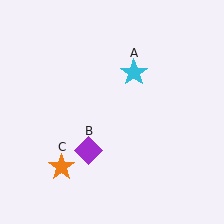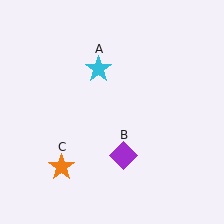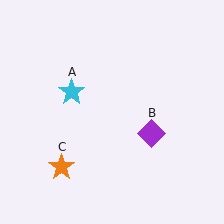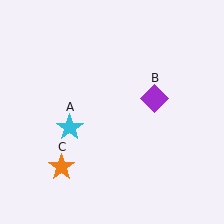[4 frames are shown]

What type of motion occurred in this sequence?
The cyan star (object A), purple diamond (object B) rotated counterclockwise around the center of the scene.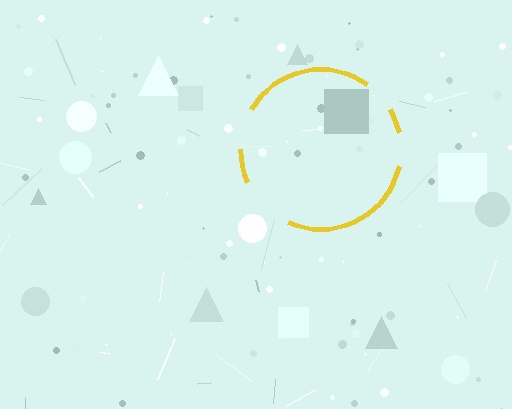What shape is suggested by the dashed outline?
The dashed outline suggests a circle.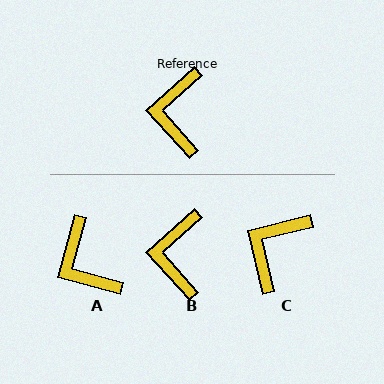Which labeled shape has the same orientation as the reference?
B.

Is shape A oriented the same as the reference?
No, it is off by about 33 degrees.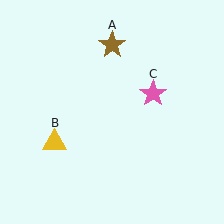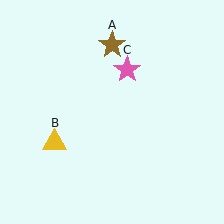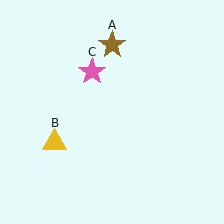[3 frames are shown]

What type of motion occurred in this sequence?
The pink star (object C) rotated counterclockwise around the center of the scene.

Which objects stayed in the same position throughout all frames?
Brown star (object A) and yellow triangle (object B) remained stationary.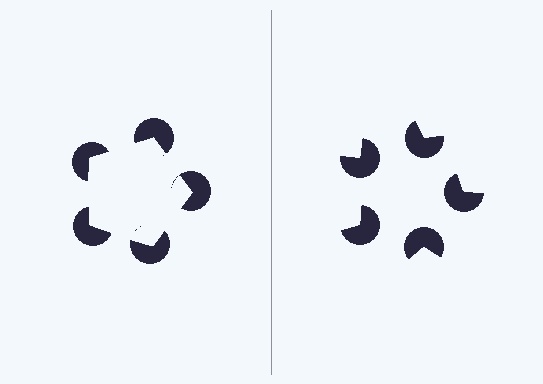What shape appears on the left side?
An illusory pentagon.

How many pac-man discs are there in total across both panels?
10 — 5 on each side.